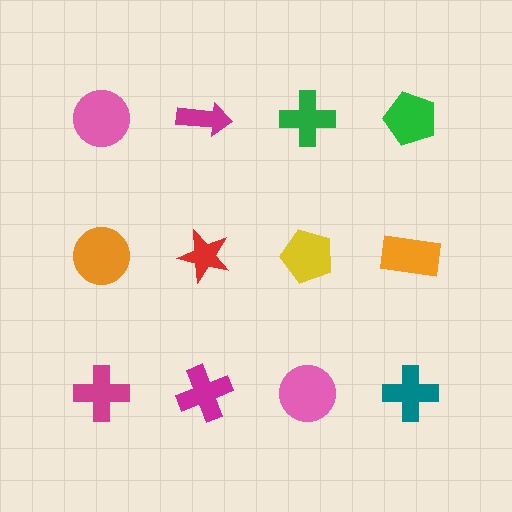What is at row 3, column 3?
A pink circle.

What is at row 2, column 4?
An orange rectangle.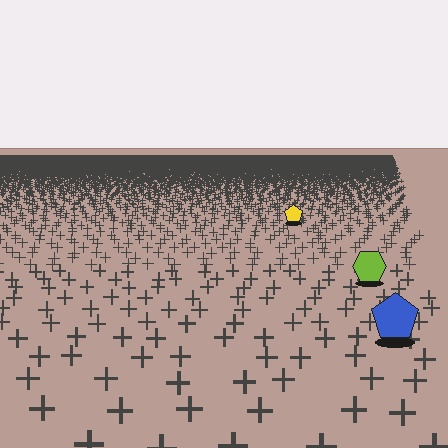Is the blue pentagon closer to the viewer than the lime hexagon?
Yes. The blue pentagon is closer — you can tell from the texture gradient: the ground texture is coarser near it.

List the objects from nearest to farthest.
From nearest to farthest: the blue pentagon, the lime hexagon, the yellow pentagon.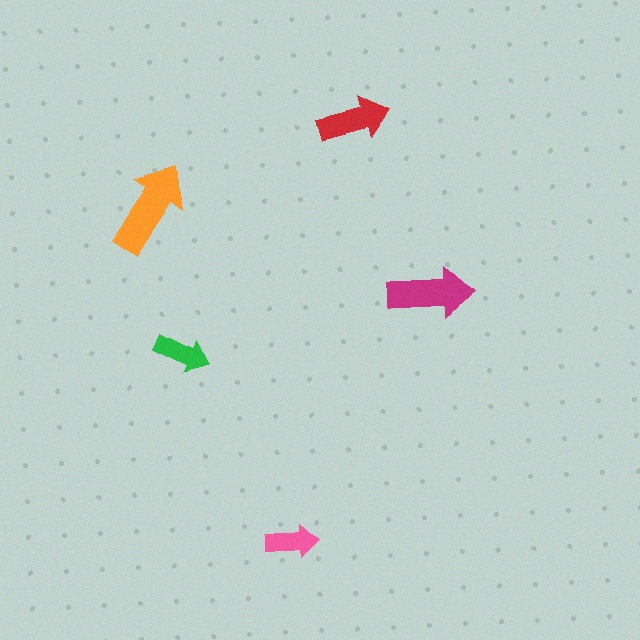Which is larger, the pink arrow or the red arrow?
The red one.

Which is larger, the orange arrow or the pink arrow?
The orange one.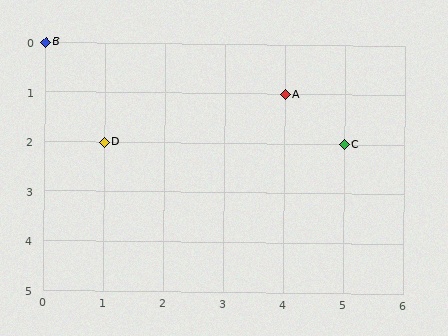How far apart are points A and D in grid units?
Points A and D are 3 columns and 1 row apart (about 3.2 grid units diagonally).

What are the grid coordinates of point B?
Point B is at grid coordinates (0, 0).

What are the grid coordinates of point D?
Point D is at grid coordinates (1, 2).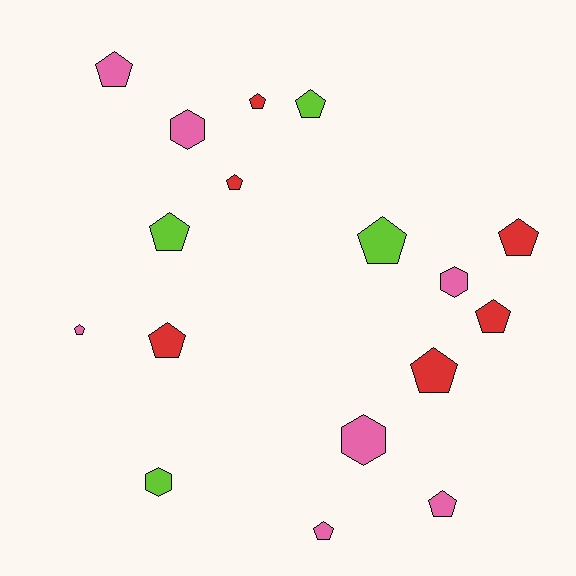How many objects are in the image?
There are 17 objects.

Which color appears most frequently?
Pink, with 7 objects.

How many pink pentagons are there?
There are 4 pink pentagons.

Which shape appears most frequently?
Pentagon, with 13 objects.